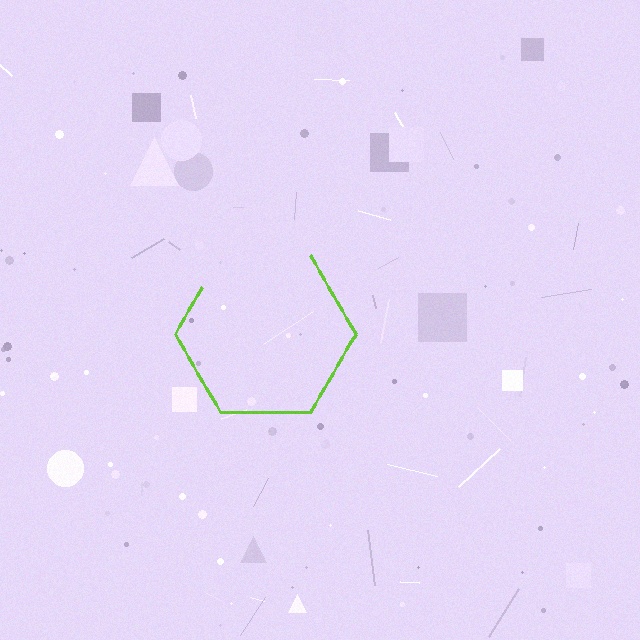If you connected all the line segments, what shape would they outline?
They would outline a hexagon.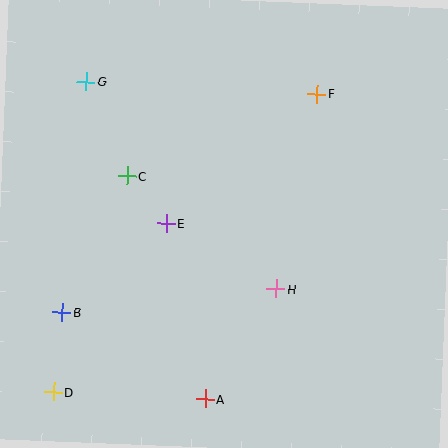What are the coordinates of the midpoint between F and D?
The midpoint between F and D is at (185, 243).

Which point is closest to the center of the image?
Point E at (166, 223) is closest to the center.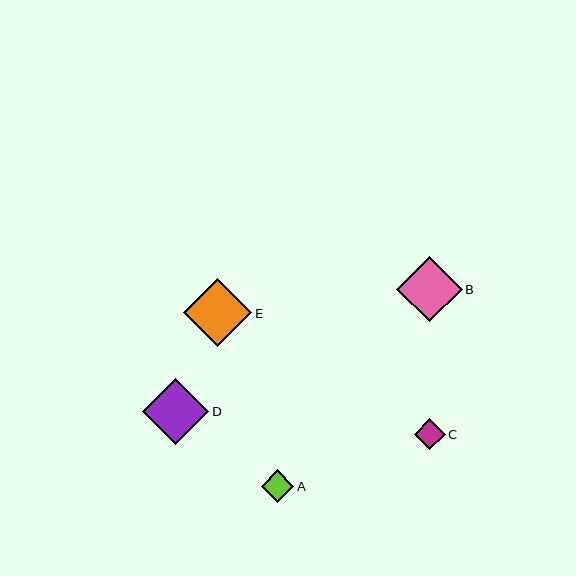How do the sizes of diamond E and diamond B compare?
Diamond E and diamond B are approximately the same size.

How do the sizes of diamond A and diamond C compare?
Diamond A and diamond C are approximately the same size.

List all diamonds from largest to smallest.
From largest to smallest: E, D, B, A, C.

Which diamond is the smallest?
Diamond C is the smallest with a size of approximately 31 pixels.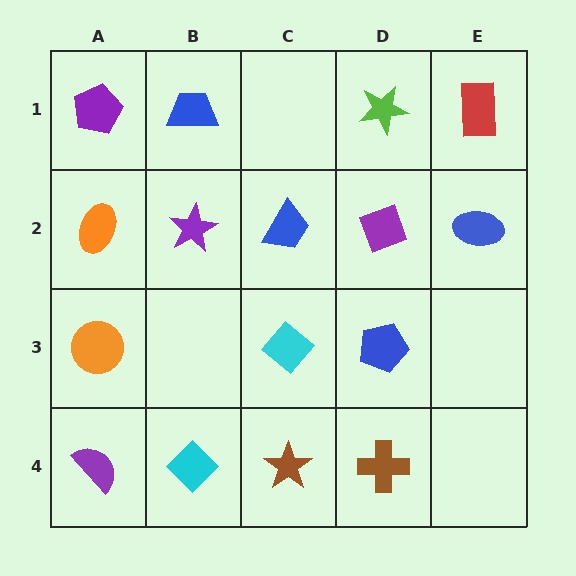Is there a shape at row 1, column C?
No, that cell is empty.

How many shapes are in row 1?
4 shapes.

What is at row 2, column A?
An orange ellipse.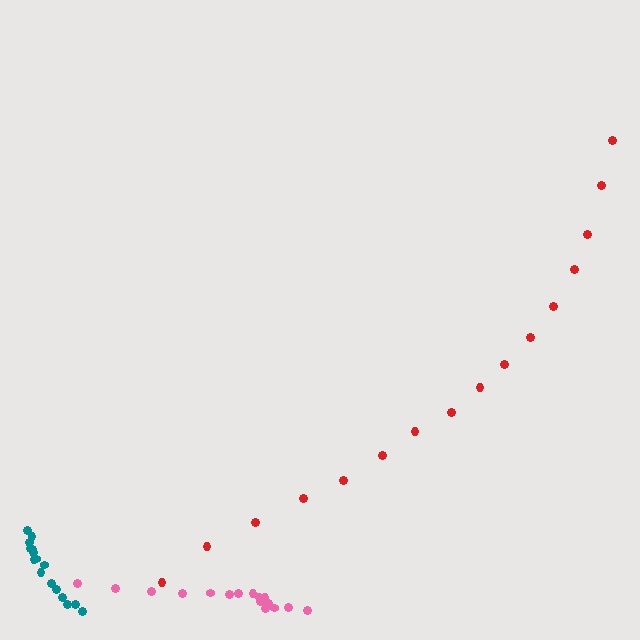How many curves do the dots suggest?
There are 3 distinct paths.